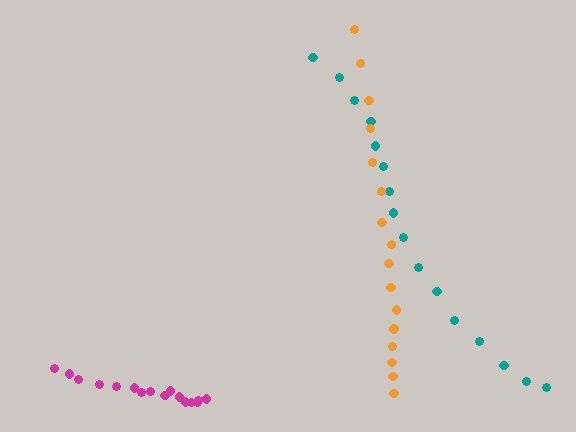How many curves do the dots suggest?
There are 3 distinct paths.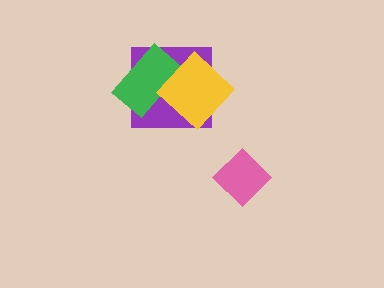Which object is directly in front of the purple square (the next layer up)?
The green rectangle is directly in front of the purple square.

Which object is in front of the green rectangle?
The yellow diamond is in front of the green rectangle.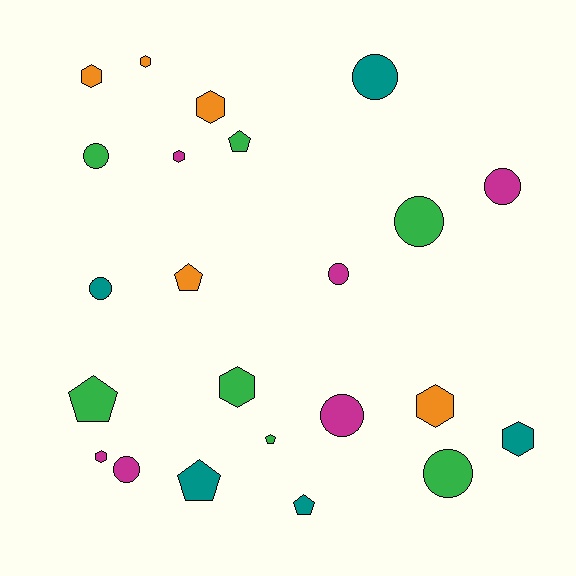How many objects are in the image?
There are 23 objects.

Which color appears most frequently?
Green, with 7 objects.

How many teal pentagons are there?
There are 2 teal pentagons.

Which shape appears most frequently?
Circle, with 9 objects.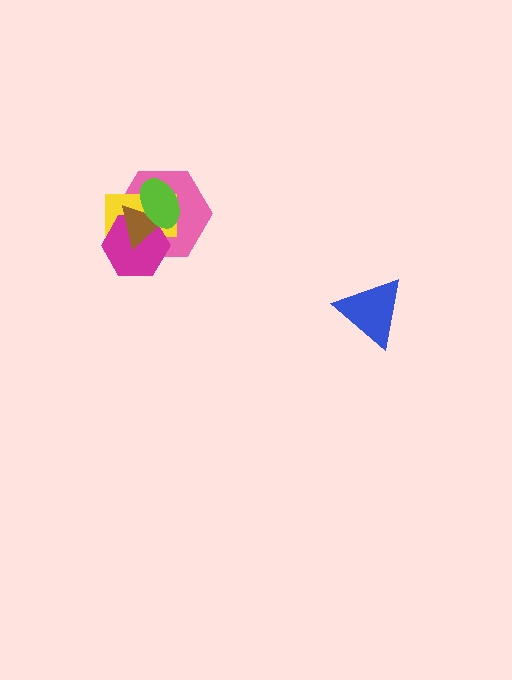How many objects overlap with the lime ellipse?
4 objects overlap with the lime ellipse.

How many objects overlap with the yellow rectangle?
4 objects overlap with the yellow rectangle.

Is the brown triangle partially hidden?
Yes, it is partially covered by another shape.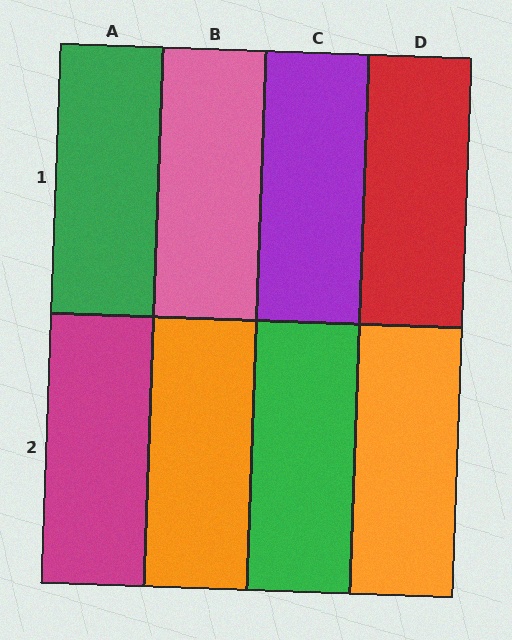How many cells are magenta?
1 cell is magenta.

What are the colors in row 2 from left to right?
Magenta, orange, green, orange.